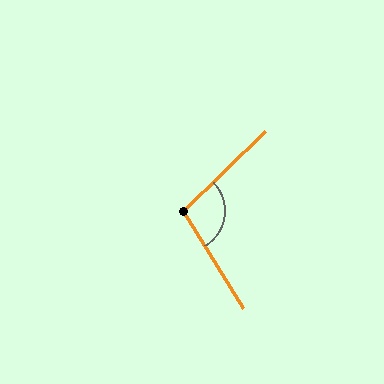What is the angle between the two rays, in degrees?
Approximately 102 degrees.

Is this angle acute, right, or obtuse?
It is obtuse.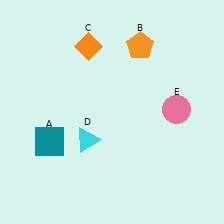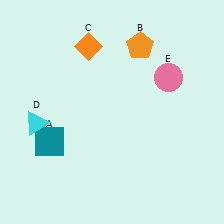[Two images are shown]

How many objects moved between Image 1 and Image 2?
2 objects moved between the two images.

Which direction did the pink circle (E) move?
The pink circle (E) moved up.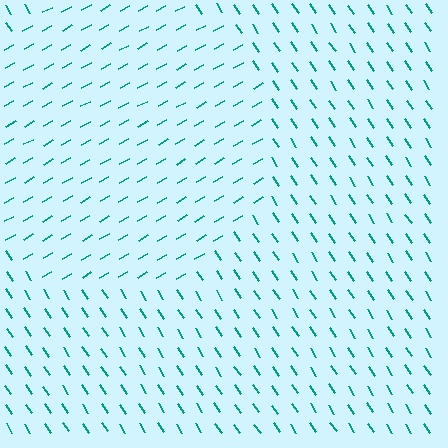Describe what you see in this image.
The image is filled with small teal line segments. A circle region in the image has lines oriented differently from the surrounding lines, creating a visible texture boundary.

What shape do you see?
I see a circle.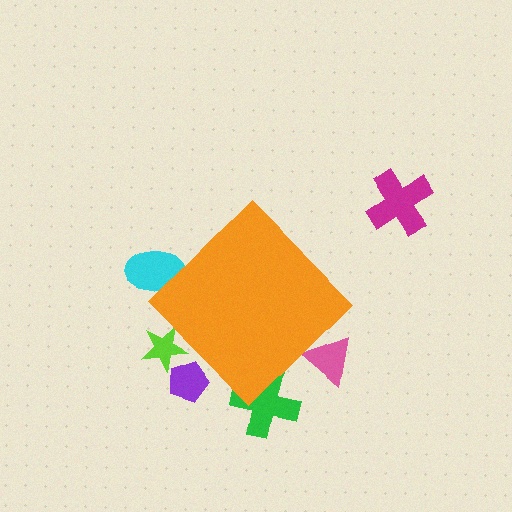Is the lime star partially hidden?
Yes, the lime star is partially hidden behind the orange diamond.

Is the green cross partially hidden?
Yes, the green cross is partially hidden behind the orange diamond.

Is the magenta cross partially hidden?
No, the magenta cross is fully visible.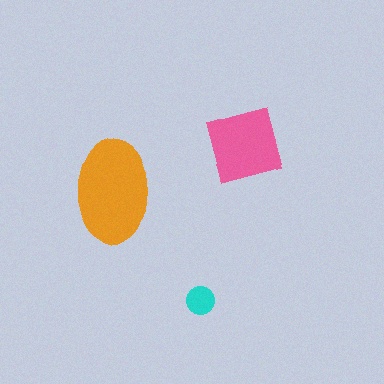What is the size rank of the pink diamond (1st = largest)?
2nd.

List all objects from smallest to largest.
The cyan circle, the pink diamond, the orange ellipse.